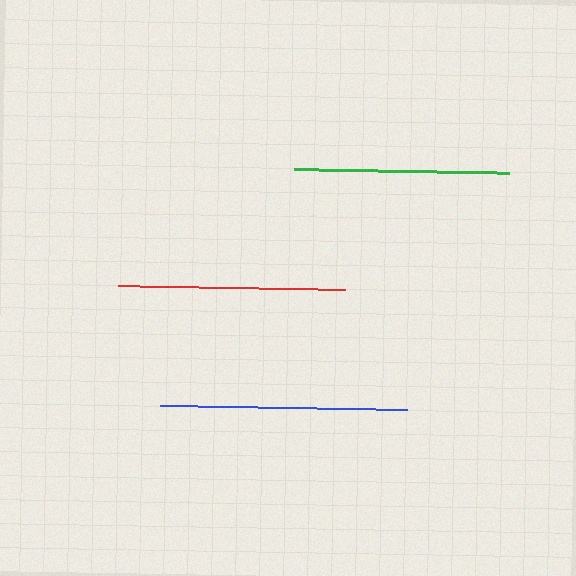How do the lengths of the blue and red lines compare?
The blue and red lines are approximately the same length.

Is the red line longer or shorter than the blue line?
The blue line is longer than the red line.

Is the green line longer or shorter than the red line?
The red line is longer than the green line.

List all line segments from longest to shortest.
From longest to shortest: blue, red, green.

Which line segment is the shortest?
The green line is the shortest at approximately 215 pixels.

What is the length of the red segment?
The red segment is approximately 227 pixels long.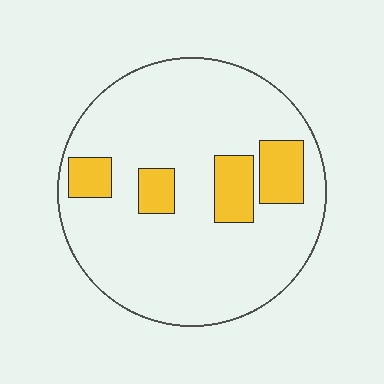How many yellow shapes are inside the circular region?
4.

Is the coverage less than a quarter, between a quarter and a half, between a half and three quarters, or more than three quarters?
Less than a quarter.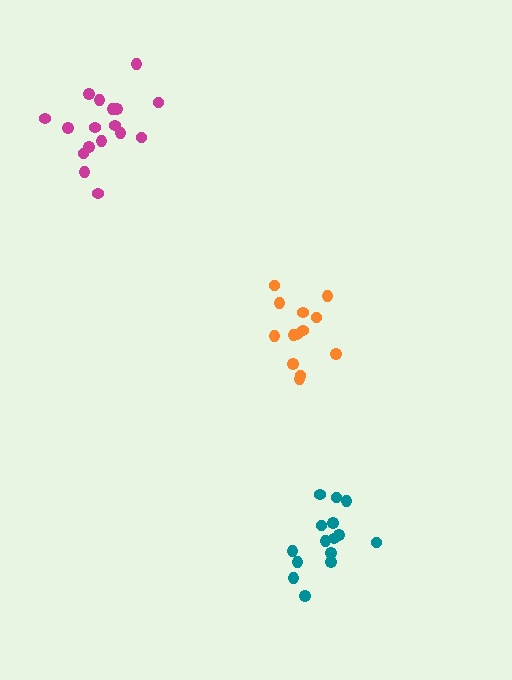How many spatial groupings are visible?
There are 3 spatial groupings.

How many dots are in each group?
Group 1: 13 dots, Group 2: 15 dots, Group 3: 17 dots (45 total).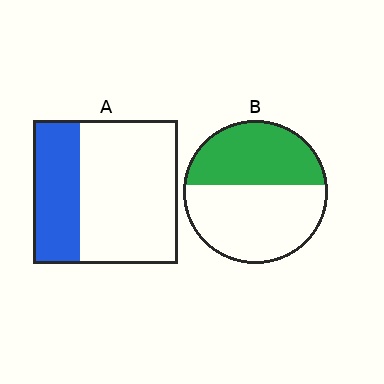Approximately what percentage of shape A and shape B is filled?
A is approximately 30% and B is approximately 45%.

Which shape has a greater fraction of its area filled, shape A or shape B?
Shape B.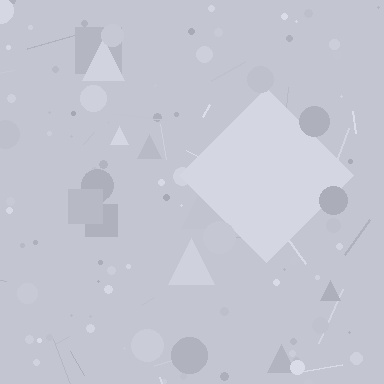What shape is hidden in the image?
A diamond is hidden in the image.